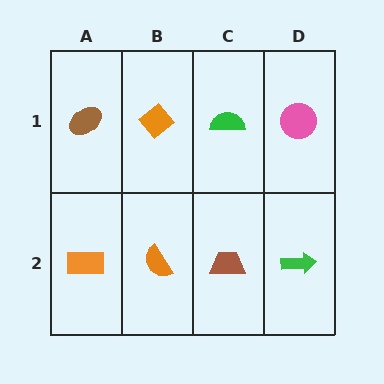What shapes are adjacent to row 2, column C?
A green semicircle (row 1, column C), an orange semicircle (row 2, column B), a green arrow (row 2, column D).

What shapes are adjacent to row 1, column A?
An orange rectangle (row 2, column A), an orange diamond (row 1, column B).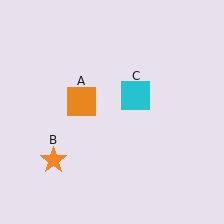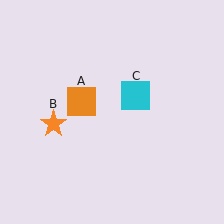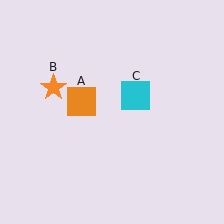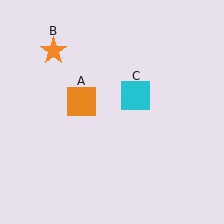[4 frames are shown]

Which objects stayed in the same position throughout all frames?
Orange square (object A) and cyan square (object C) remained stationary.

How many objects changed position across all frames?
1 object changed position: orange star (object B).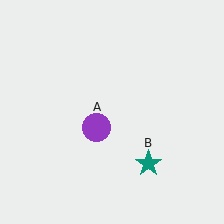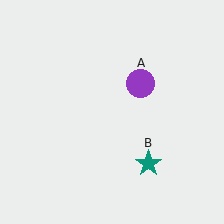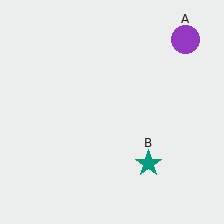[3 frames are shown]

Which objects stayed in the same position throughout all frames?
Teal star (object B) remained stationary.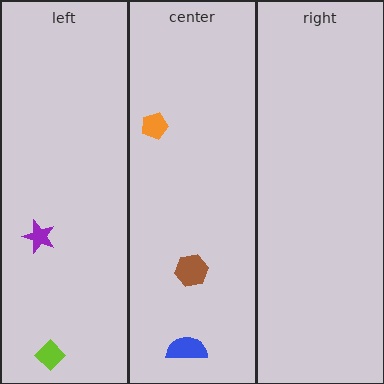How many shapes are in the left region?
2.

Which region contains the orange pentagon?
The center region.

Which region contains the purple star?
The left region.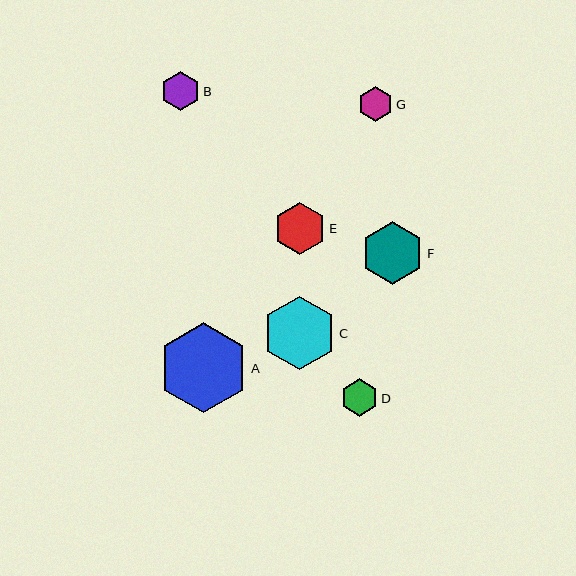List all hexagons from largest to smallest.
From largest to smallest: A, C, F, E, B, D, G.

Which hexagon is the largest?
Hexagon A is the largest with a size of approximately 90 pixels.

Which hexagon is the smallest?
Hexagon G is the smallest with a size of approximately 35 pixels.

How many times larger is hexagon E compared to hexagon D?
Hexagon E is approximately 1.4 times the size of hexagon D.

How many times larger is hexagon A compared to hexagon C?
Hexagon A is approximately 1.2 times the size of hexagon C.